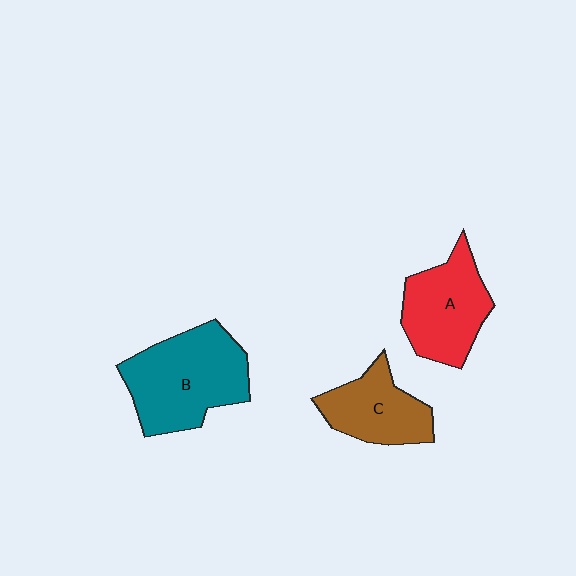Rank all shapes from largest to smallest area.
From largest to smallest: B (teal), A (red), C (brown).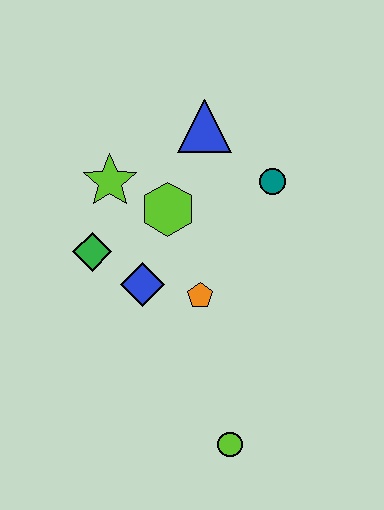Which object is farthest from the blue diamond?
The lime circle is farthest from the blue diamond.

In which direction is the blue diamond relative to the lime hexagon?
The blue diamond is below the lime hexagon.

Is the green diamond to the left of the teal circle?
Yes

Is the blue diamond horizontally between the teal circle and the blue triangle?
No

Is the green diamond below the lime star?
Yes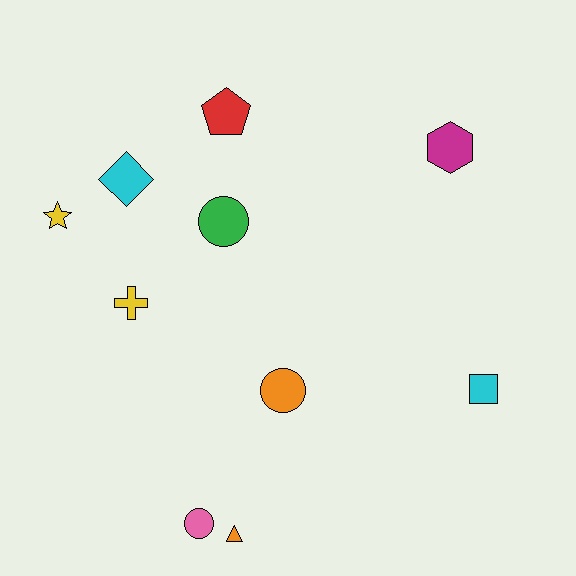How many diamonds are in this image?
There is 1 diamond.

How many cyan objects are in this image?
There are 2 cyan objects.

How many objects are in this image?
There are 10 objects.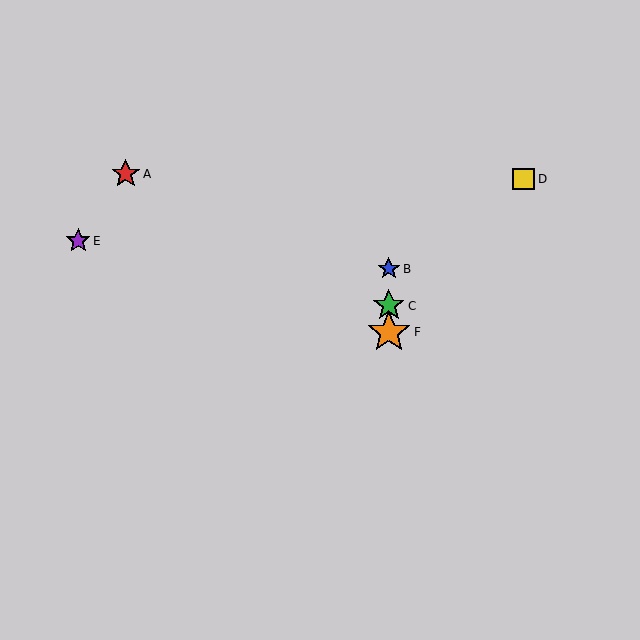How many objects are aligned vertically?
3 objects (B, C, F) are aligned vertically.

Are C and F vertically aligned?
Yes, both are at x≈389.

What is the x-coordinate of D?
Object D is at x≈524.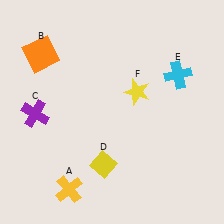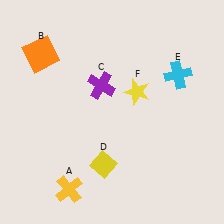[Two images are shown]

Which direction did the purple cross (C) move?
The purple cross (C) moved right.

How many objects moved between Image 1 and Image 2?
1 object moved between the two images.